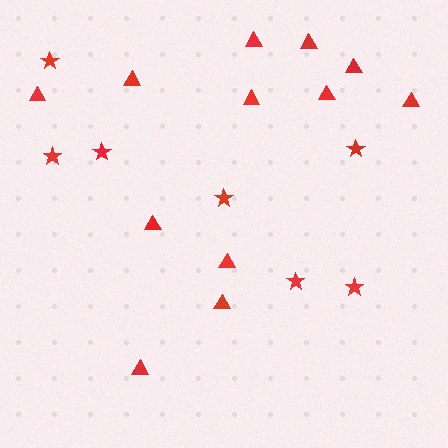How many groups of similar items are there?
There are 2 groups: one group of stars (7) and one group of triangles (12).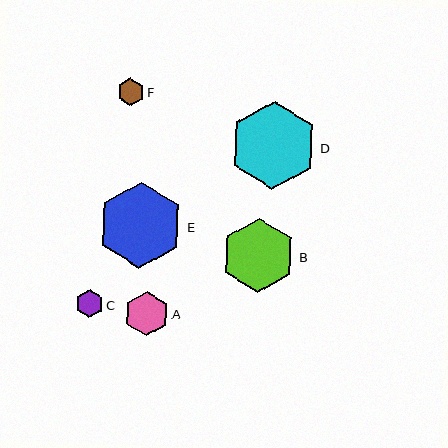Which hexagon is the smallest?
Hexagon F is the smallest with a size of approximately 27 pixels.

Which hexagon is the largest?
Hexagon D is the largest with a size of approximately 88 pixels.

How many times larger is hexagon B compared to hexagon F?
Hexagon B is approximately 2.7 times the size of hexagon F.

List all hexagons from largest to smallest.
From largest to smallest: D, E, B, A, C, F.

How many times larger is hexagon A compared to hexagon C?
Hexagon A is approximately 1.6 times the size of hexagon C.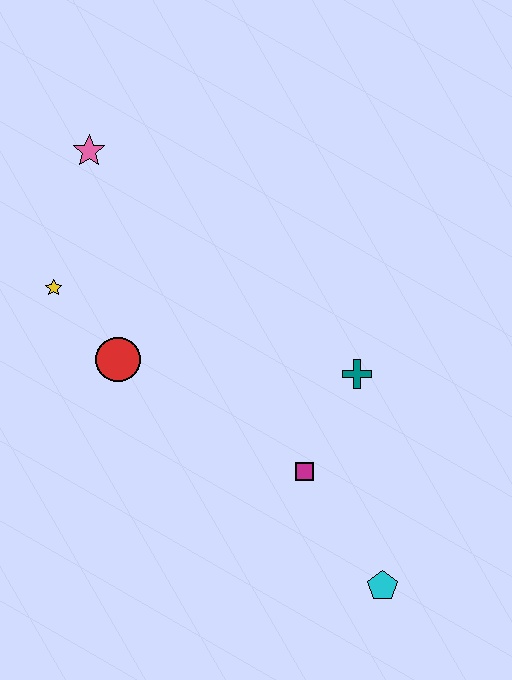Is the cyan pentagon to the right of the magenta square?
Yes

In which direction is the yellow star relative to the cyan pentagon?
The yellow star is to the left of the cyan pentagon.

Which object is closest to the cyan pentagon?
The magenta square is closest to the cyan pentagon.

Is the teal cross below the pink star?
Yes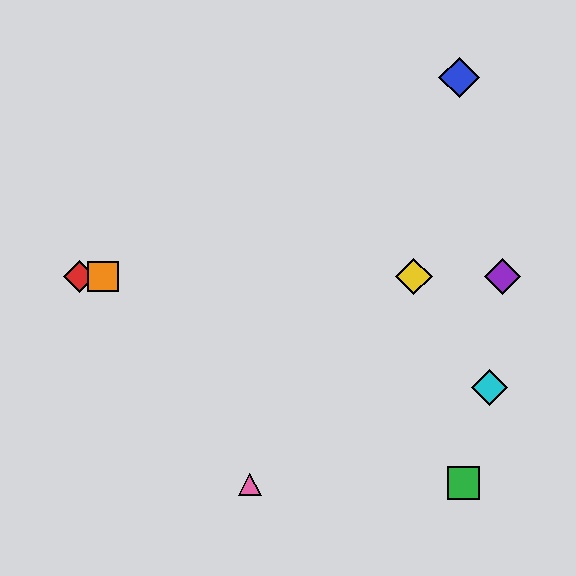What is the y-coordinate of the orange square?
The orange square is at y≈277.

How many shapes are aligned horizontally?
4 shapes (the red diamond, the yellow diamond, the purple diamond, the orange square) are aligned horizontally.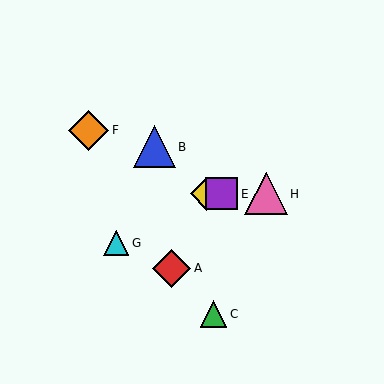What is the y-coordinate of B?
Object B is at y≈147.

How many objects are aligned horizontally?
3 objects (D, E, H) are aligned horizontally.